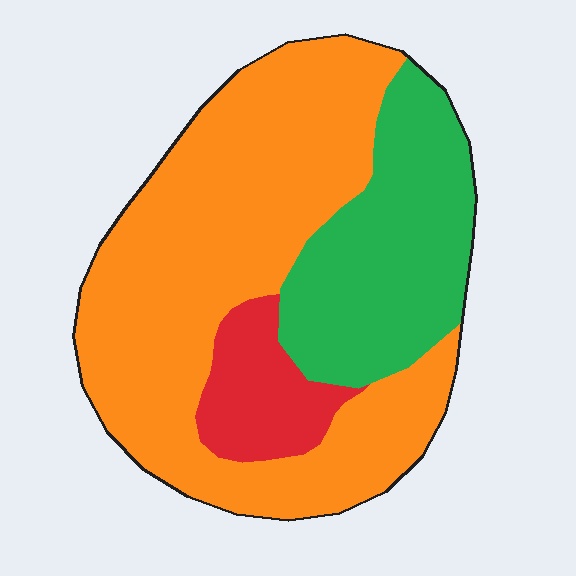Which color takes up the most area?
Orange, at roughly 60%.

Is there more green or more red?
Green.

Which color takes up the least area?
Red, at roughly 10%.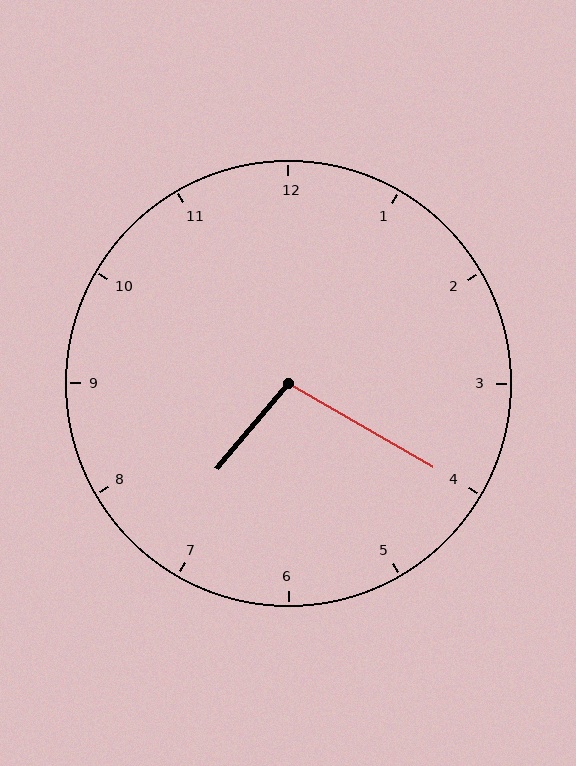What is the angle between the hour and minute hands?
Approximately 100 degrees.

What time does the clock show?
7:20.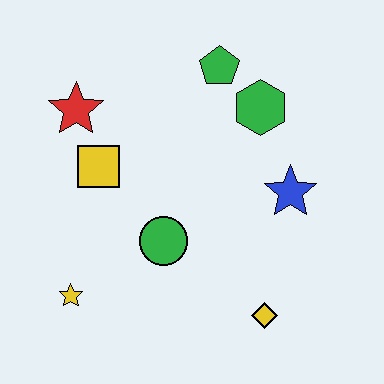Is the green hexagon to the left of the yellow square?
No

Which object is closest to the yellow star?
The green circle is closest to the yellow star.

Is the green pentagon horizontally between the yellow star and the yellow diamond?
Yes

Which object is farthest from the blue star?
The yellow star is farthest from the blue star.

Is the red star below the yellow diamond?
No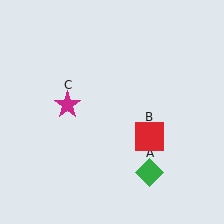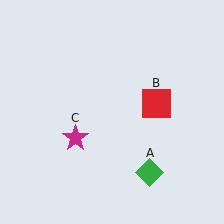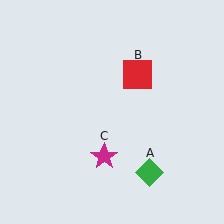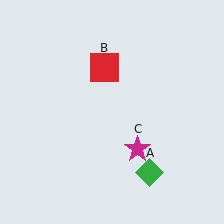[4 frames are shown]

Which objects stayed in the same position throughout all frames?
Green diamond (object A) remained stationary.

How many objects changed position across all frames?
2 objects changed position: red square (object B), magenta star (object C).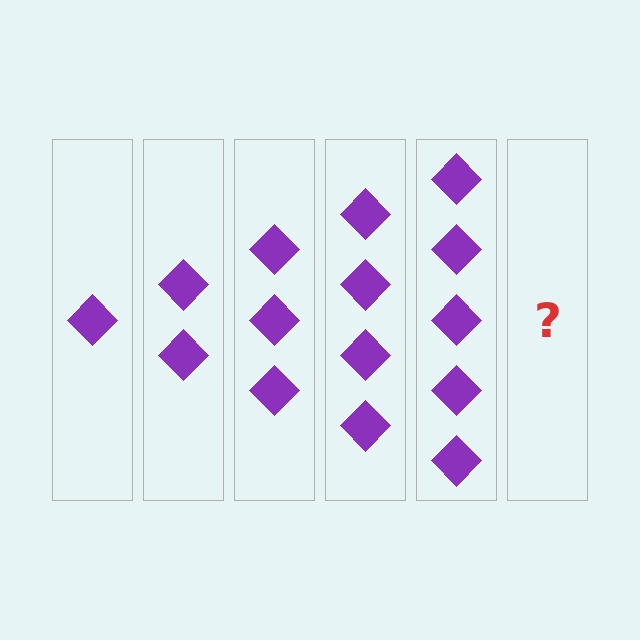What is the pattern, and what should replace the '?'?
The pattern is that each step adds one more diamond. The '?' should be 6 diamonds.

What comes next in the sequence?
The next element should be 6 diamonds.